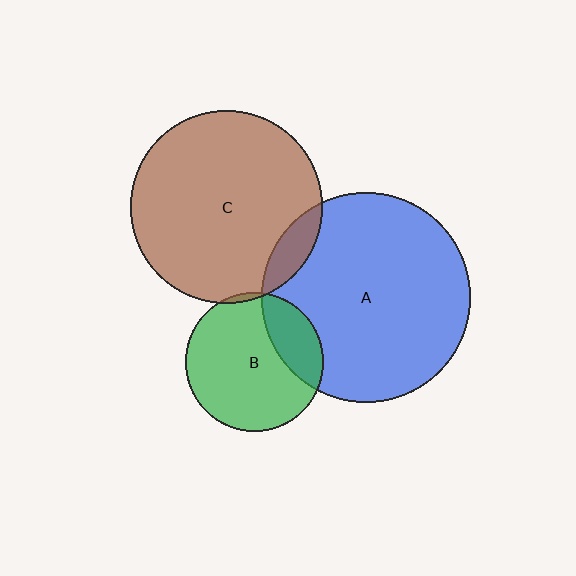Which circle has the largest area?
Circle A (blue).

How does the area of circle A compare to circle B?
Approximately 2.3 times.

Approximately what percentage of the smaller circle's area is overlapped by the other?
Approximately 10%.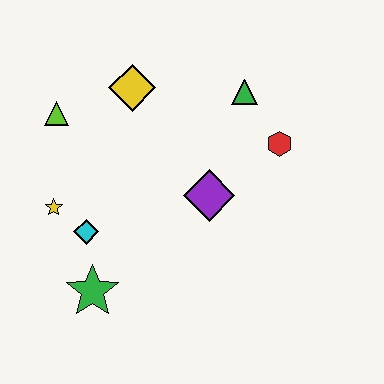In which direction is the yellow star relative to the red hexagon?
The yellow star is to the left of the red hexagon.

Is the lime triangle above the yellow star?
Yes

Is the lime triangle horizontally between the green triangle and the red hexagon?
No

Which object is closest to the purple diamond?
The red hexagon is closest to the purple diamond.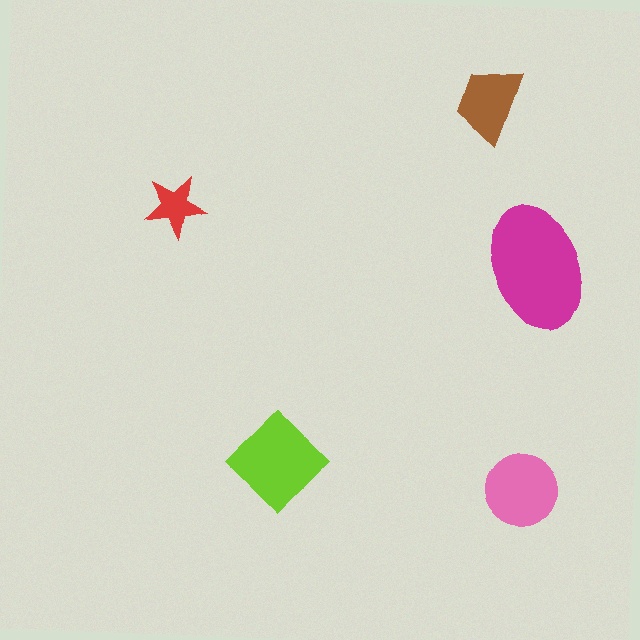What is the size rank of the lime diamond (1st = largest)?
2nd.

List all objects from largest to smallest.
The magenta ellipse, the lime diamond, the pink circle, the brown trapezoid, the red star.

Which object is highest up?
The brown trapezoid is topmost.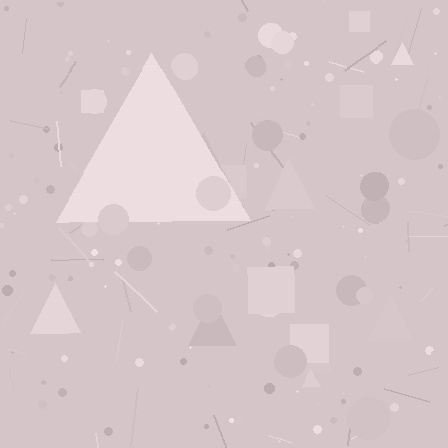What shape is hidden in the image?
A triangle is hidden in the image.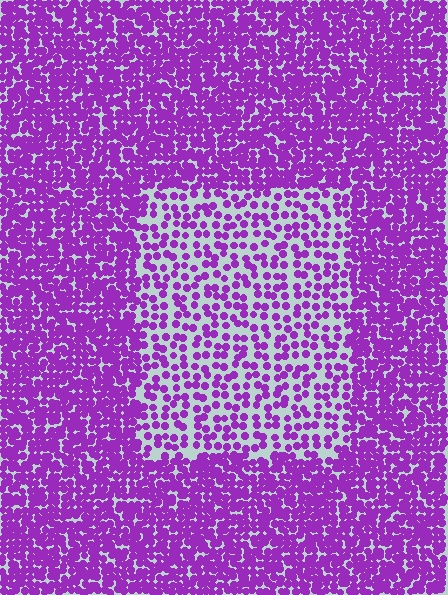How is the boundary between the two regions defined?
The boundary is defined by a change in element density (approximately 2.2x ratio). All elements are the same color, size, and shape.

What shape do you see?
I see a rectangle.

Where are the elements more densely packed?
The elements are more densely packed outside the rectangle boundary.